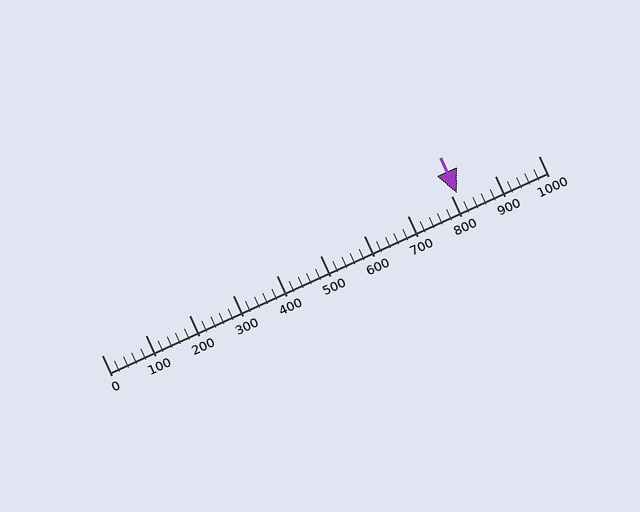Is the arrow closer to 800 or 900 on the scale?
The arrow is closer to 800.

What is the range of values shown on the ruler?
The ruler shows values from 0 to 1000.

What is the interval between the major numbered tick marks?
The major tick marks are spaced 100 units apart.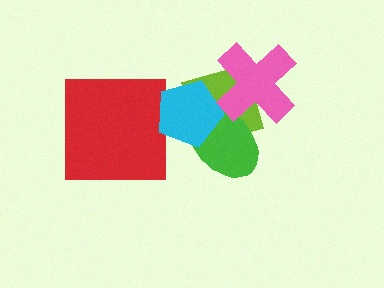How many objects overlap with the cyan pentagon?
3 objects overlap with the cyan pentagon.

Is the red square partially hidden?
Yes, it is partially covered by another shape.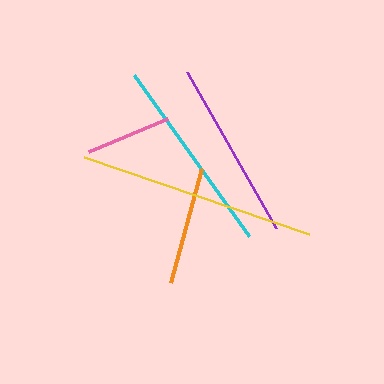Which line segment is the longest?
The yellow line is the longest at approximately 238 pixels.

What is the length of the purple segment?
The purple segment is approximately 181 pixels long.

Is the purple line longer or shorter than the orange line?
The purple line is longer than the orange line.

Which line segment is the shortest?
The pink line is the shortest at approximately 85 pixels.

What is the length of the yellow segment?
The yellow segment is approximately 238 pixels long.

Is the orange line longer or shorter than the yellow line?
The yellow line is longer than the orange line.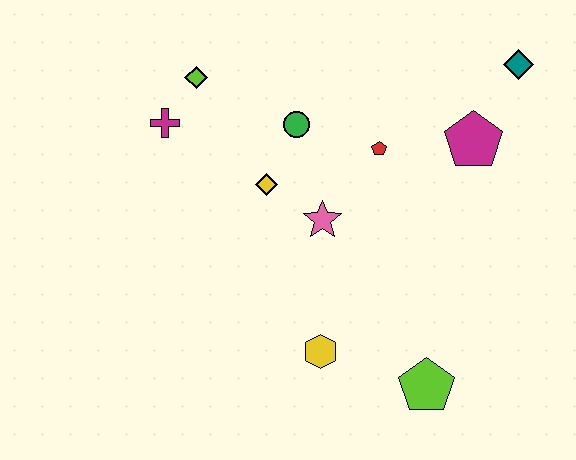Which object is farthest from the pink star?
The teal diamond is farthest from the pink star.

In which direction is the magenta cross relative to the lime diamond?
The magenta cross is below the lime diamond.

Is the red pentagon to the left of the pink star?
No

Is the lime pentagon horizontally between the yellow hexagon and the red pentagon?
No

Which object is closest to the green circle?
The yellow diamond is closest to the green circle.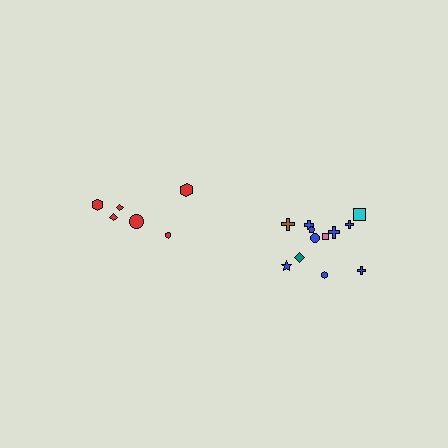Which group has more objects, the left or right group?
The right group.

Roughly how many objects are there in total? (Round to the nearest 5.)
Roughly 20 objects in total.